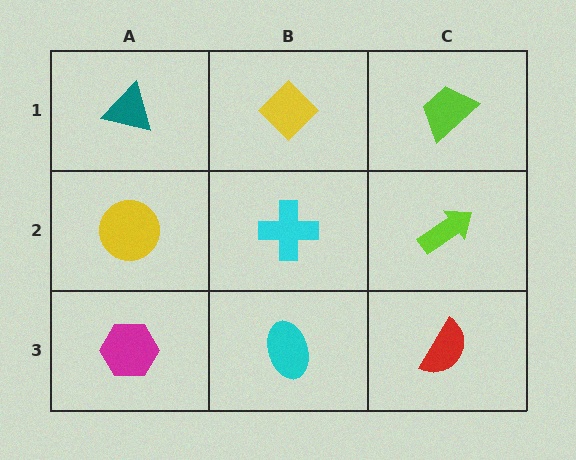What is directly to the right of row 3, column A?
A cyan ellipse.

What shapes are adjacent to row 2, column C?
A lime trapezoid (row 1, column C), a red semicircle (row 3, column C), a cyan cross (row 2, column B).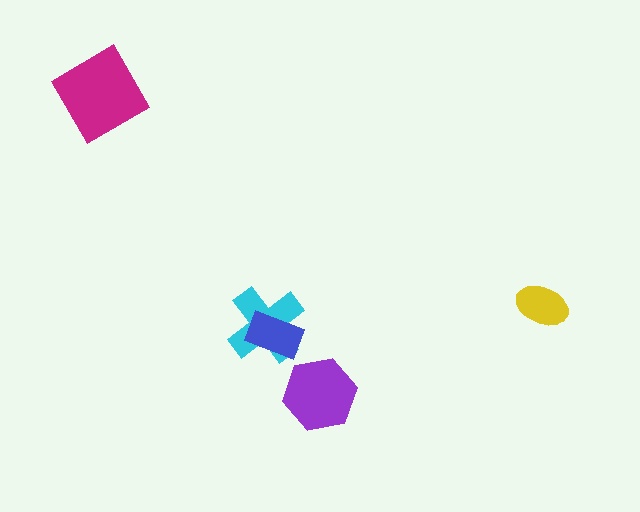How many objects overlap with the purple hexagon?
0 objects overlap with the purple hexagon.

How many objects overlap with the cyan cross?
1 object overlaps with the cyan cross.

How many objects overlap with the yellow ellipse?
0 objects overlap with the yellow ellipse.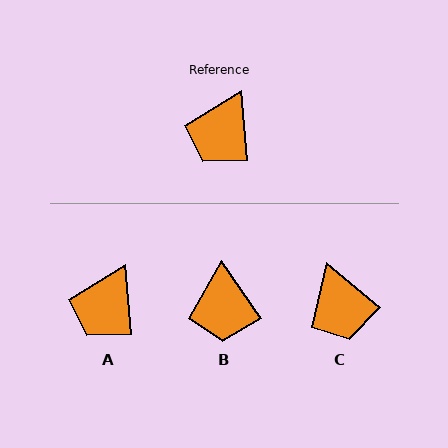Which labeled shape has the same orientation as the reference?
A.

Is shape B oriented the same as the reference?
No, it is off by about 29 degrees.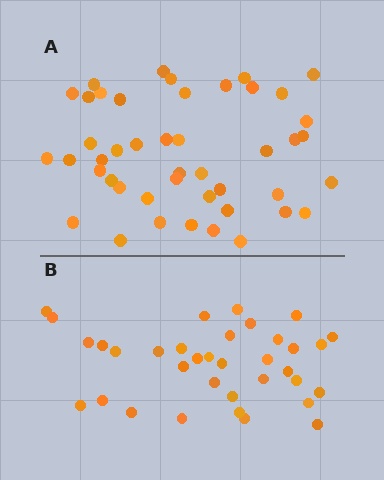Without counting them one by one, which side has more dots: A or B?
Region A (the top region) has more dots.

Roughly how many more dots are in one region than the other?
Region A has roughly 10 or so more dots than region B.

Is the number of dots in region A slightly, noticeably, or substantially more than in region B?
Region A has noticeably more, but not dramatically so. The ratio is roughly 1.3 to 1.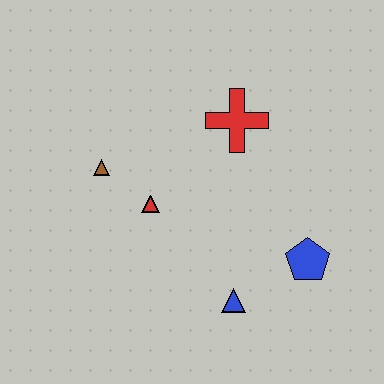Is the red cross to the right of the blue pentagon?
No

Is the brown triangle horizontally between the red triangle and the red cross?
No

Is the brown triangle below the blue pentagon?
No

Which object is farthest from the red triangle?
The blue pentagon is farthest from the red triangle.